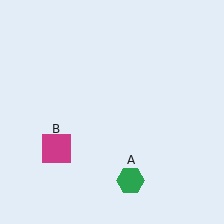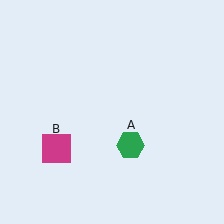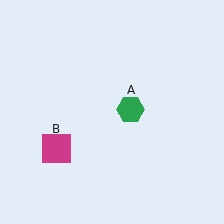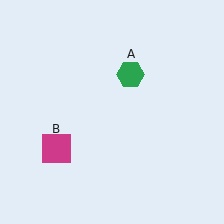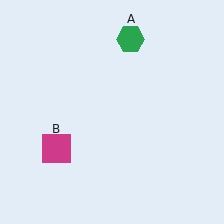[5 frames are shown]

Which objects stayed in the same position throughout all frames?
Magenta square (object B) remained stationary.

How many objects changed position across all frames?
1 object changed position: green hexagon (object A).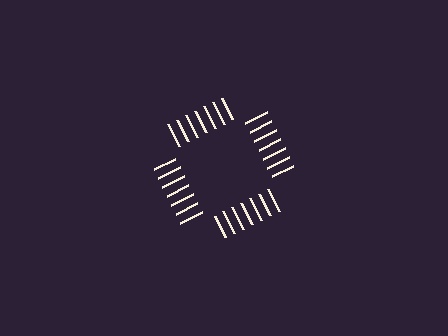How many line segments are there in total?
28 — 7 along each of the 4 edges.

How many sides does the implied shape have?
4 sides — the line-ends trace a square.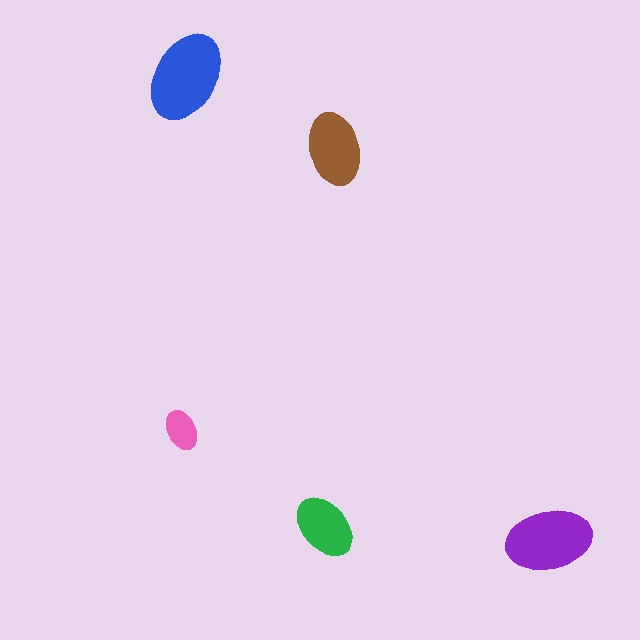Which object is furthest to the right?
The purple ellipse is rightmost.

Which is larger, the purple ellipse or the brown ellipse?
The purple one.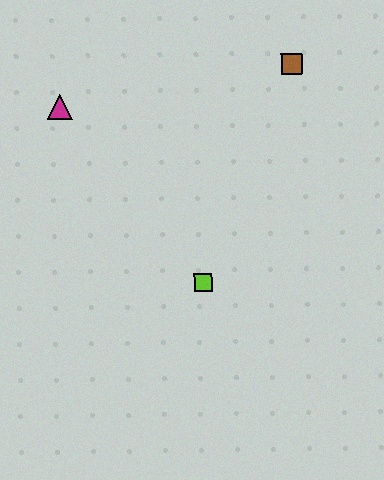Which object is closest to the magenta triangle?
The lime square is closest to the magenta triangle.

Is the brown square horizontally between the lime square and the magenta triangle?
No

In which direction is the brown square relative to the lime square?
The brown square is above the lime square.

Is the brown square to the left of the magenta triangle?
No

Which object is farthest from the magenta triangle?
The brown square is farthest from the magenta triangle.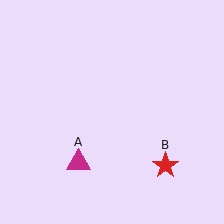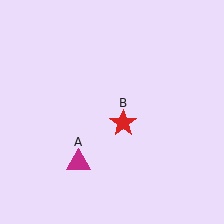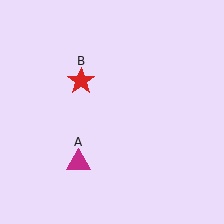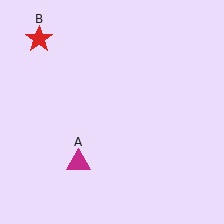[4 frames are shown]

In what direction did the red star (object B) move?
The red star (object B) moved up and to the left.